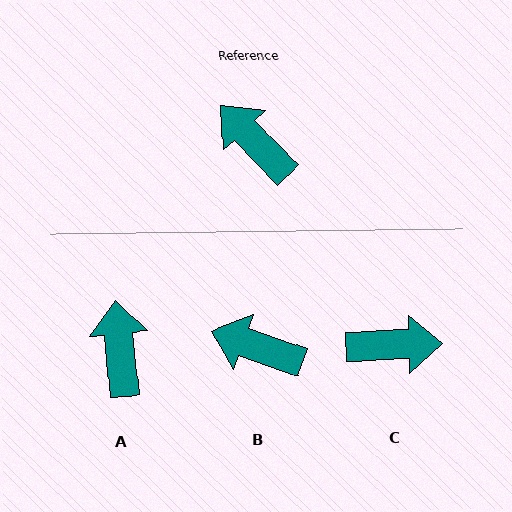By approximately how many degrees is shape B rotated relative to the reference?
Approximately 27 degrees counter-clockwise.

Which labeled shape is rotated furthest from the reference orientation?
C, about 132 degrees away.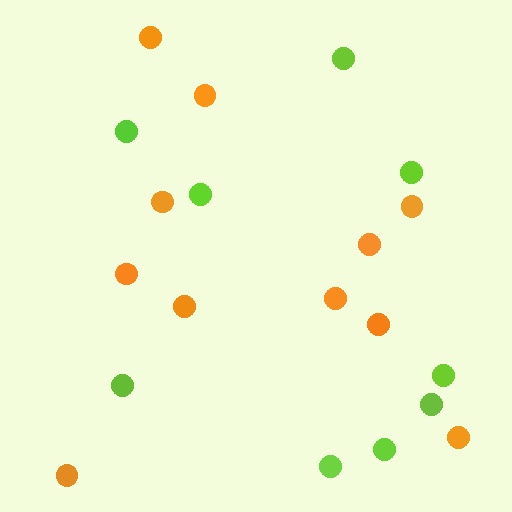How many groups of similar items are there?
There are 2 groups: one group of orange circles (11) and one group of lime circles (9).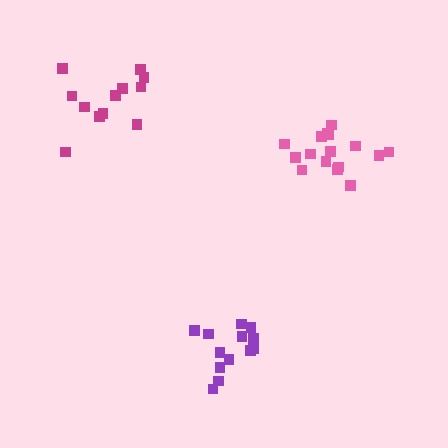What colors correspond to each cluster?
The clusters are colored: pink, purple, magenta.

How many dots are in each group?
Group 1: 16 dots, Group 2: 13 dots, Group 3: 12 dots (41 total).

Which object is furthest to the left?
The magenta cluster is leftmost.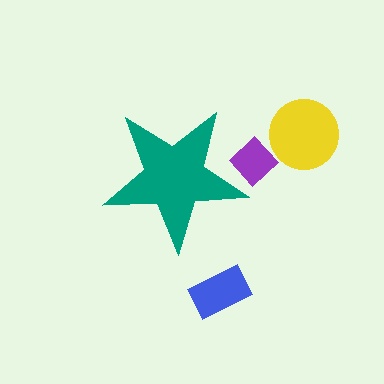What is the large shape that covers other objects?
A teal star.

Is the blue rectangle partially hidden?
No, the blue rectangle is fully visible.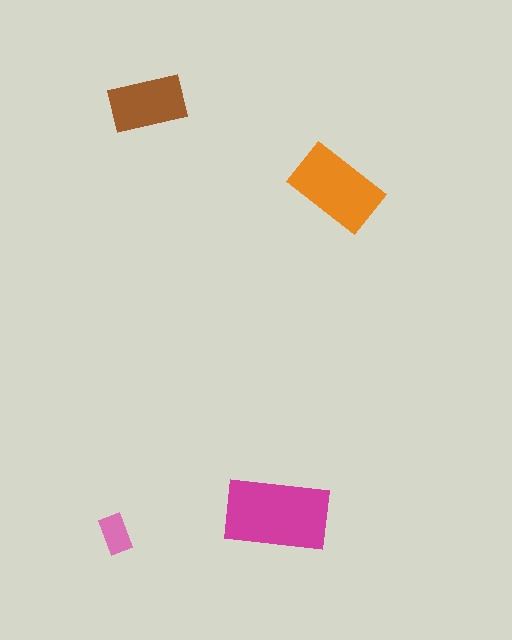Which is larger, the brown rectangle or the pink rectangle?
The brown one.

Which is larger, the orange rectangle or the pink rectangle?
The orange one.